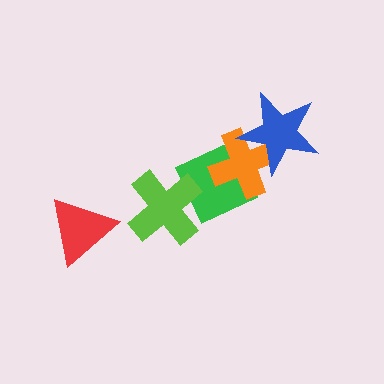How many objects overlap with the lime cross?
1 object overlaps with the lime cross.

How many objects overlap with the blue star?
1 object overlaps with the blue star.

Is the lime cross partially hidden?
No, no other shape covers it.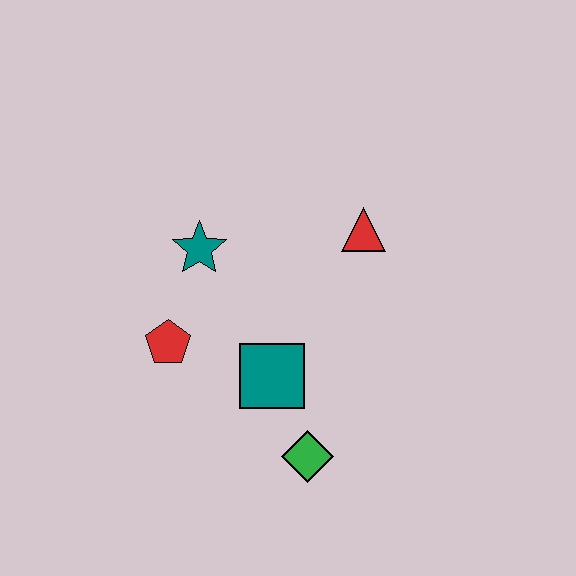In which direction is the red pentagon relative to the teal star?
The red pentagon is below the teal star.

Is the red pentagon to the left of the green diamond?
Yes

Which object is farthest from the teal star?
The green diamond is farthest from the teal star.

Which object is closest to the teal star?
The red pentagon is closest to the teal star.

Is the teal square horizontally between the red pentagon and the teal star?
No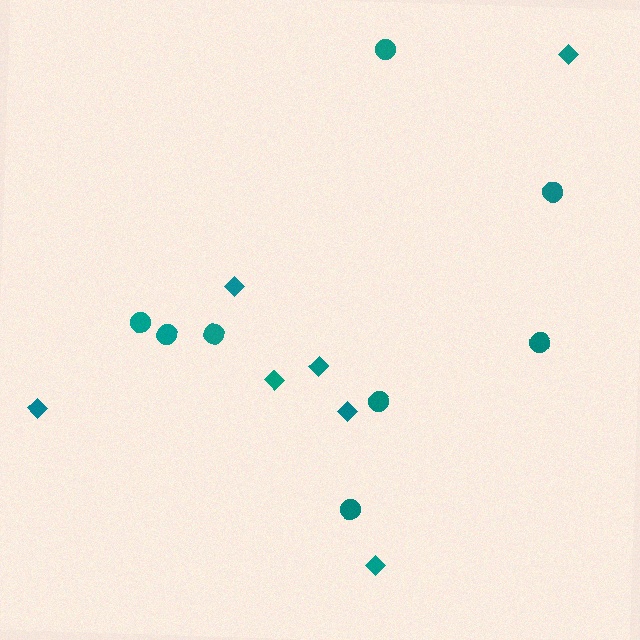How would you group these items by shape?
There are 2 groups: one group of circles (8) and one group of diamonds (7).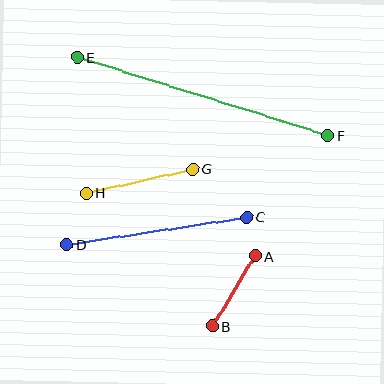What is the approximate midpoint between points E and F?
The midpoint is at approximately (202, 96) pixels.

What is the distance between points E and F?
The distance is approximately 263 pixels.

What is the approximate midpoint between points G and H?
The midpoint is at approximately (139, 181) pixels.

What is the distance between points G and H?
The distance is approximately 109 pixels.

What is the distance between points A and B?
The distance is approximately 82 pixels.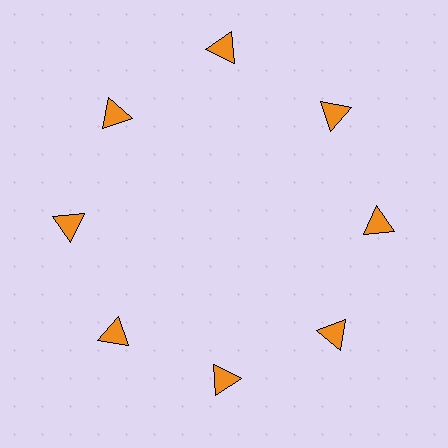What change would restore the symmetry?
The symmetry would be restored by moving it inward, back onto the ring so that all 8 triangles sit at equal angles and equal distance from the center.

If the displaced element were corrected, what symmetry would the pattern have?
It would have 8-fold rotational symmetry — the pattern would map onto itself every 45 degrees.